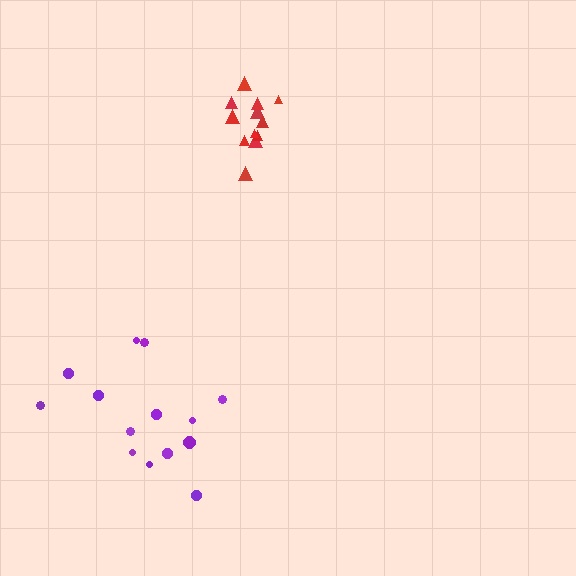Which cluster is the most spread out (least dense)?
Purple.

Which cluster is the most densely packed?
Red.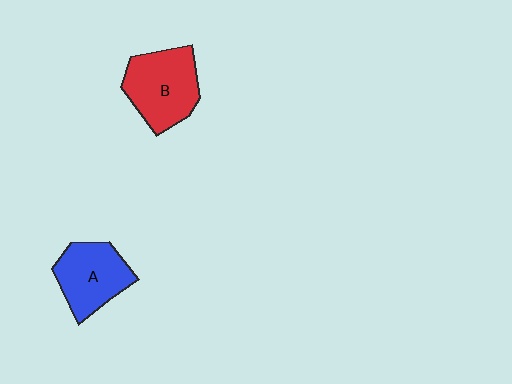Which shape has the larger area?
Shape B (red).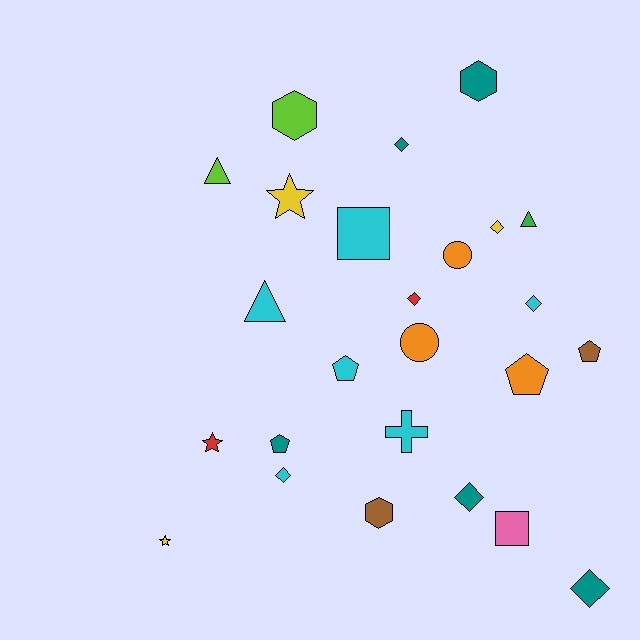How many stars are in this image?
There are 3 stars.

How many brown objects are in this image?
There are 2 brown objects.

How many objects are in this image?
There are 25 objects.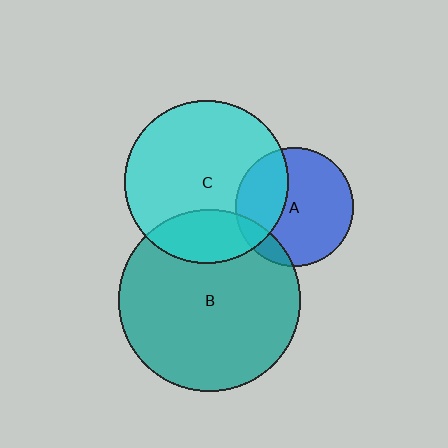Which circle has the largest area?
Circle B (teal).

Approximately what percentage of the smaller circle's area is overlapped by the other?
Approximately 25%.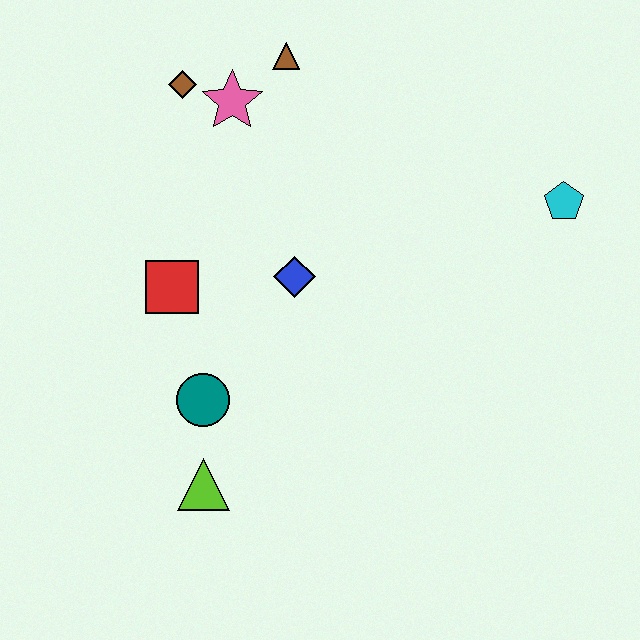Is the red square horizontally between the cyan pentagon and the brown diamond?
No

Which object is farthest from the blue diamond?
The cyan pentagon is farthest from the blue diamond.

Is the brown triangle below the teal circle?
No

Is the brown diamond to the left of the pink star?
Yes